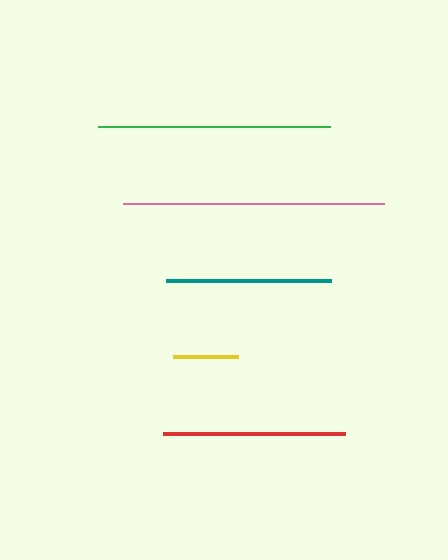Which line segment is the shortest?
The yellow line is the shortest at approximately 65 pixels.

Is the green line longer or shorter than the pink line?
The pink line is longer than the green line.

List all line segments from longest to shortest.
From longest to shortest: pink, green, red, teal, yellow.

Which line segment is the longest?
The pink line is the longest at approximately 261 pixels.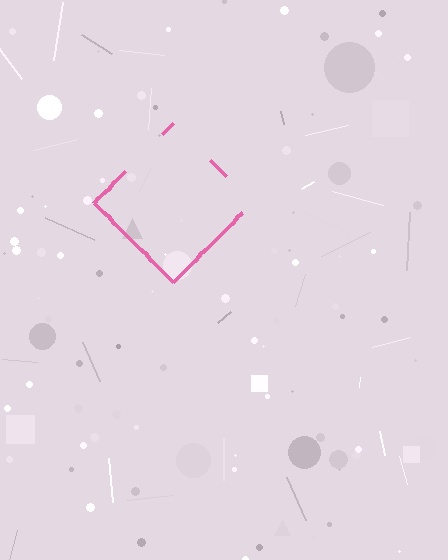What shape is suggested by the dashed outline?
The dashed outline suggests a diamond.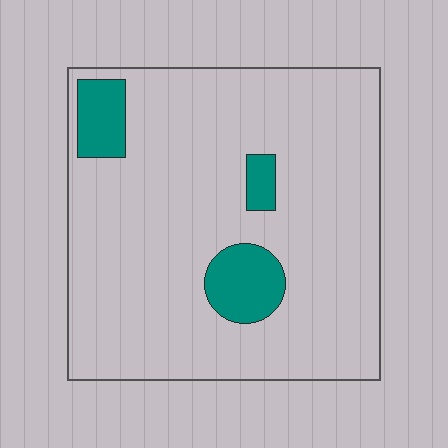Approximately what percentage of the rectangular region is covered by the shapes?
Approximately 10%.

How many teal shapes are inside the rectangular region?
3.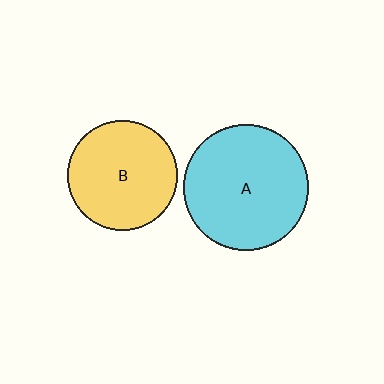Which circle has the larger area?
Circle A (cyan).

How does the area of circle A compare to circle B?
Approximately 1.3 times.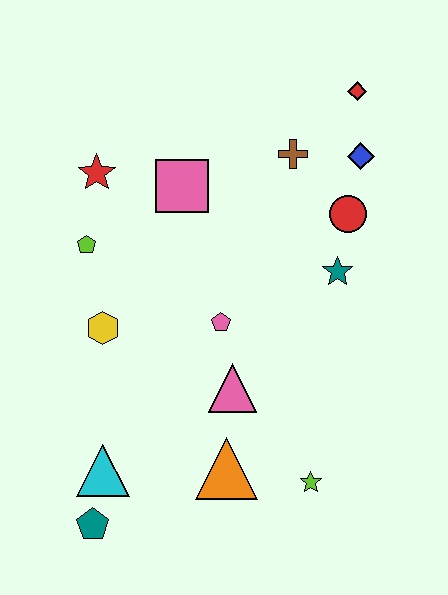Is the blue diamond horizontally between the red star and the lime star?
No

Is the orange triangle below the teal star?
Yes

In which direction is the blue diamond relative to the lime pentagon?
The blue diamond is to the right of the lime pentagon.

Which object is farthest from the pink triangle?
The red diamond is farthest from the pink triangle.